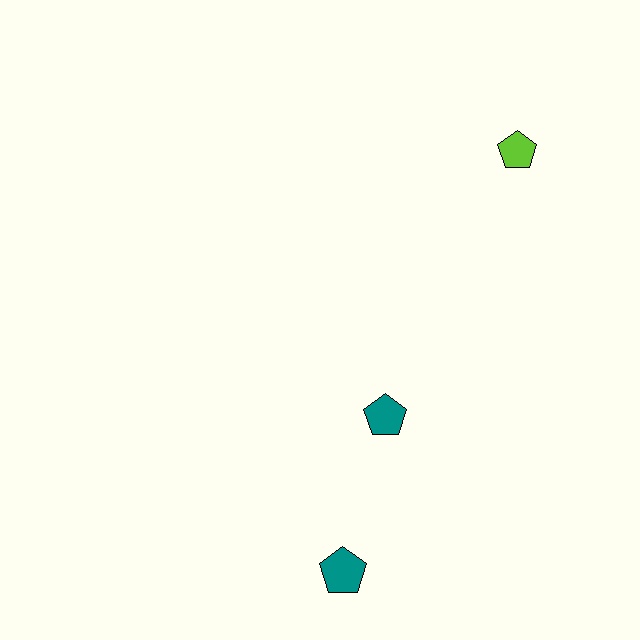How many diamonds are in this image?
There are no diamonds.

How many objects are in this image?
There are 3 objects.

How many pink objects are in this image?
There are no pink objects.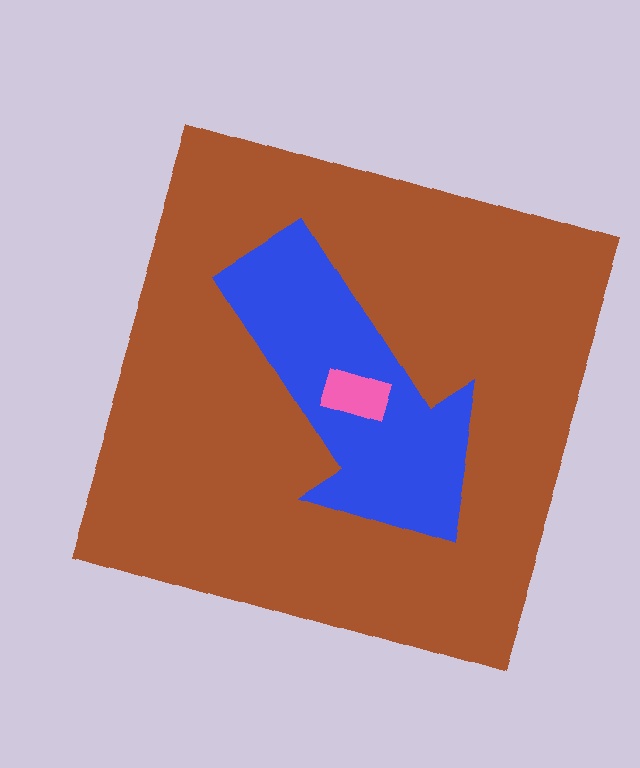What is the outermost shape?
The brown square.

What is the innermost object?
The pink rectangle.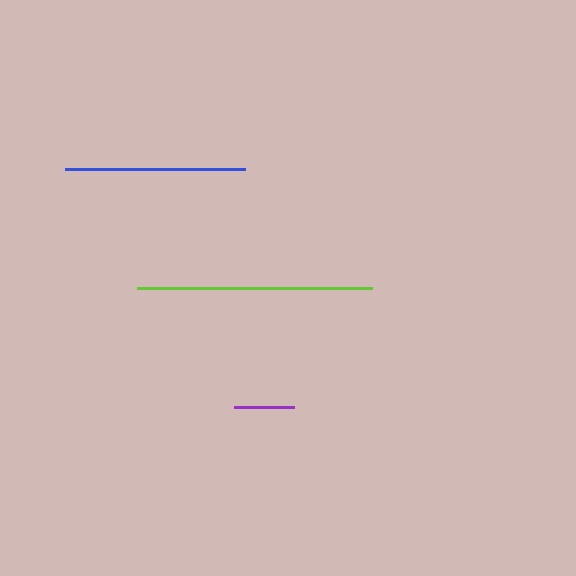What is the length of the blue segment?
The blue segment is approximately 180 pixels long.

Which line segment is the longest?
The lime line is the longest at approximately 235 pixels.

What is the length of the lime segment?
The lime segment is approximately 235 pixels long.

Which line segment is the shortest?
The purple line is the shortest at approximately 60 pixels.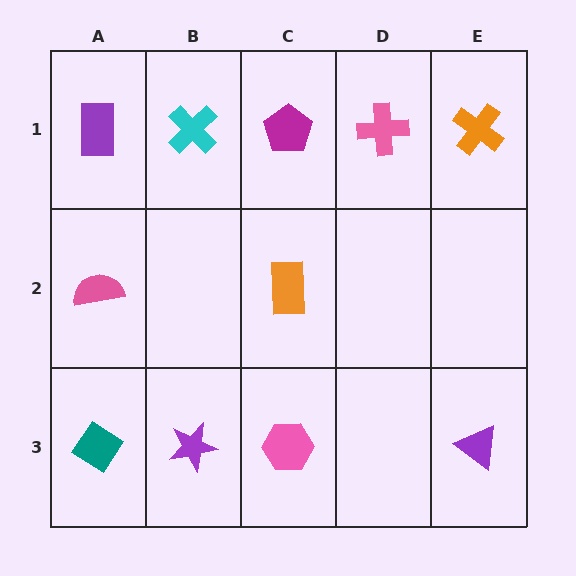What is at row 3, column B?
A purple star.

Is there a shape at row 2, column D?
No, that cell is empty.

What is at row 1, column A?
A purple rectangle.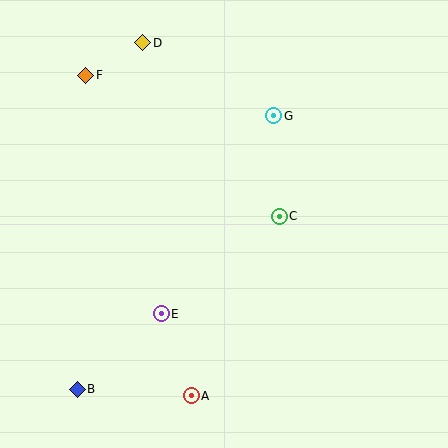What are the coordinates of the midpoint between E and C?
The midpoint between E and C is at (220, 265).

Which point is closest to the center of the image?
Point C at (279, 216) is closest to the center.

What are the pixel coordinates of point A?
Point A is at (191, 396).